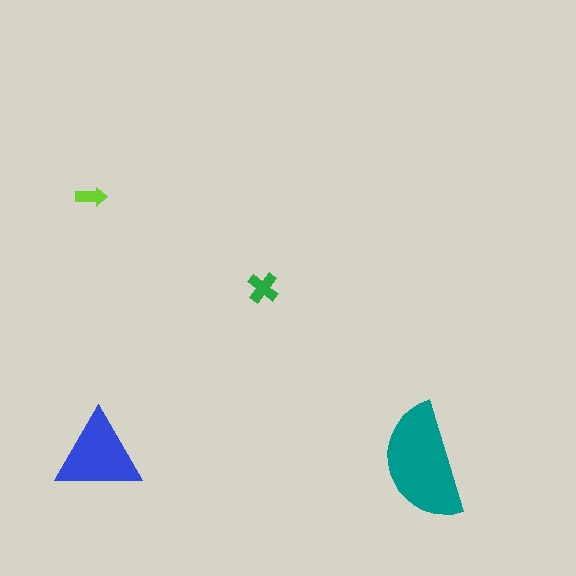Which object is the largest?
The teal semicircle.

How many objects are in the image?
There are 4 objects in the image.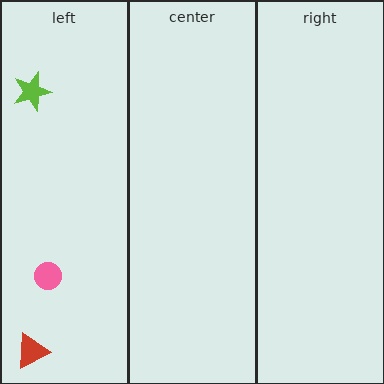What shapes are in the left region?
The red triangle, the lime star, the pink circle.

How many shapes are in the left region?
3.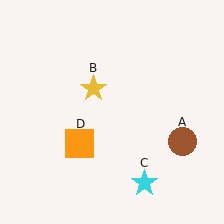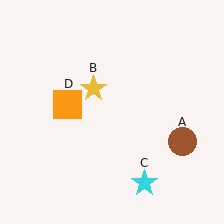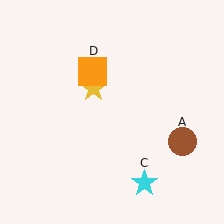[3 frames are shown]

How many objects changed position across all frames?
1 object changed position: orange square (object D).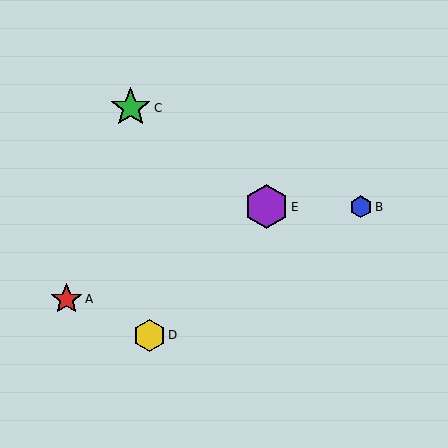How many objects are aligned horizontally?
2 objects (B, E) are aligned horizontally.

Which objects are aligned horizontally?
Objects B, E are aligned horizontally.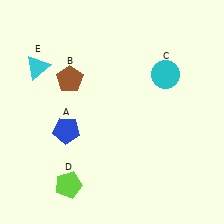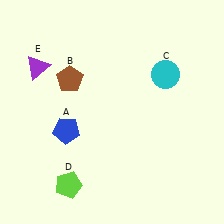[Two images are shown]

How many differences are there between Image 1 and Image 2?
There is 1 difference between the two images.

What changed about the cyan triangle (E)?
In Image 1, E is cyan. In Image 2, it changed to purple.